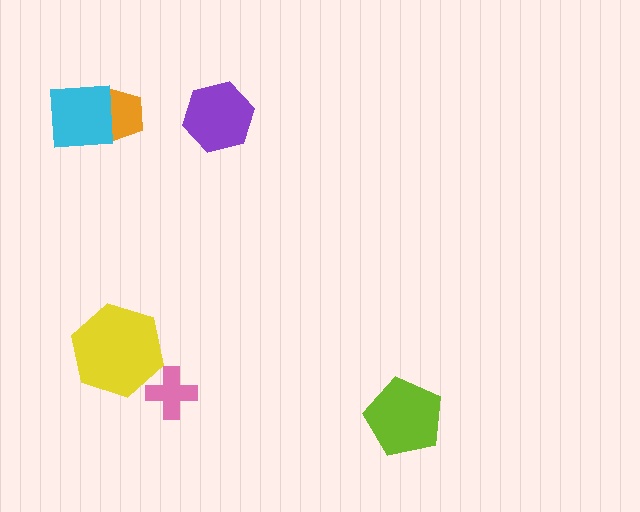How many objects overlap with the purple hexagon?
0 objects overlap with the purple hexagon.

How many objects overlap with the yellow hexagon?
0 objects overlap with the yellow hexagon.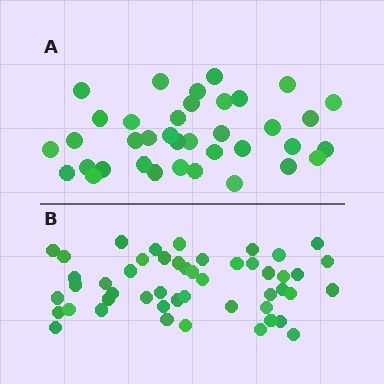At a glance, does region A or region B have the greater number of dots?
Region B (the bottom region) has more dots.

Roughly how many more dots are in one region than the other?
Region B has roughly 12 or so more dots than region A.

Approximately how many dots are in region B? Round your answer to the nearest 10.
About 50 dots. (The exact count is 49, which rounds to 50.)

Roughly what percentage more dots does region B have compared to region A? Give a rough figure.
About 30% more.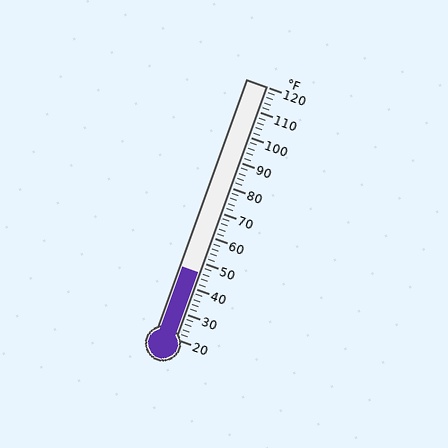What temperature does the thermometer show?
The thermometer shows approximately 46°F.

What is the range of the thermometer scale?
The thermometer scale ranges from 20°F to 120°F.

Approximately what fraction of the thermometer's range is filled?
The thermometer is filled to approximately 25% of its range.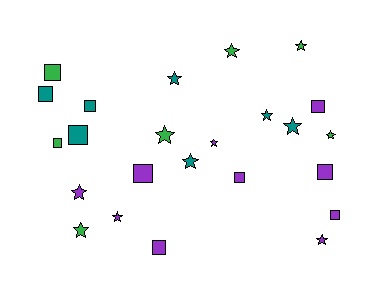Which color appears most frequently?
Purple, with 10 objects.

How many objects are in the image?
There are 24 objects.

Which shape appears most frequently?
Star, with 13 objects.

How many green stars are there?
There are 5 green stars.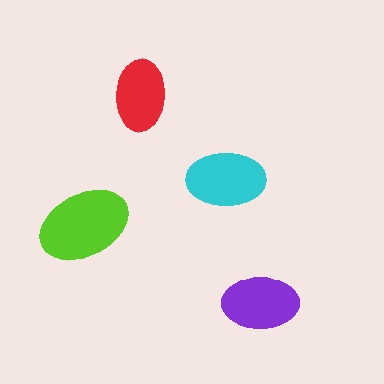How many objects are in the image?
There are 4 objects in the image.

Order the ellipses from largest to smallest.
the lime one, the cyan one, the purple one, the red one.